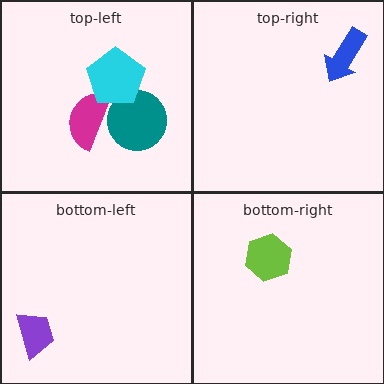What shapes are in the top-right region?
The blue arrow.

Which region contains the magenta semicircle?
The top-left region.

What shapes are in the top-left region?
The magenta semicircle, the teal circle, the cyan pentagon.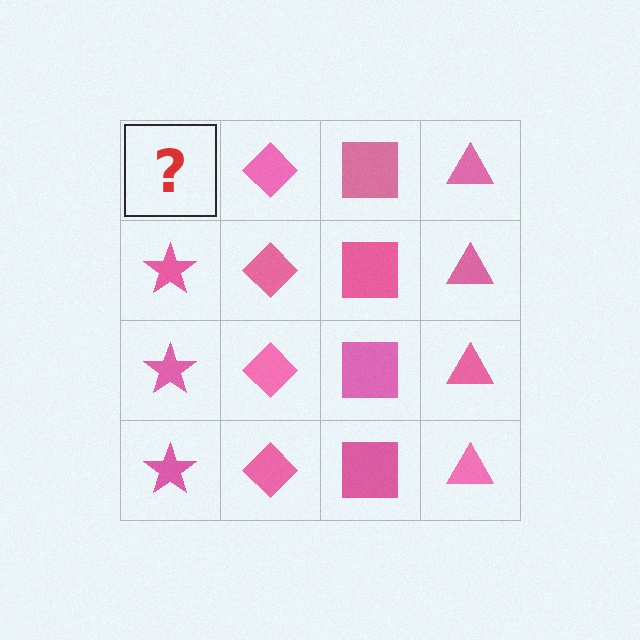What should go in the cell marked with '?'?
The missing cell should contain a pink star.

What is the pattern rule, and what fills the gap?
The rule is that each column has a consistent shape. The gap should be filled with a pink star.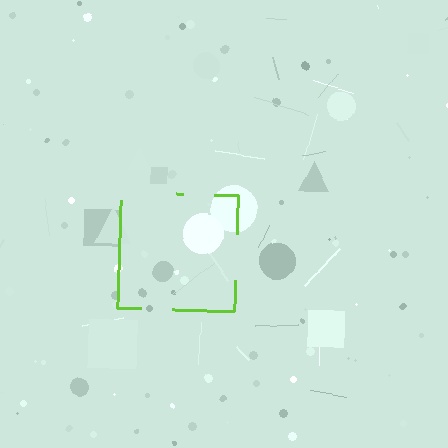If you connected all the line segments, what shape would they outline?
They would outline a square.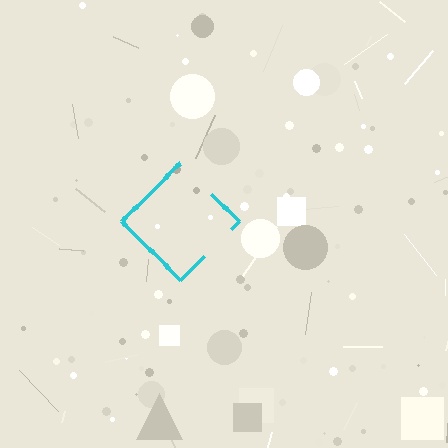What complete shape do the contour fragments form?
The contour fragments form a diamond.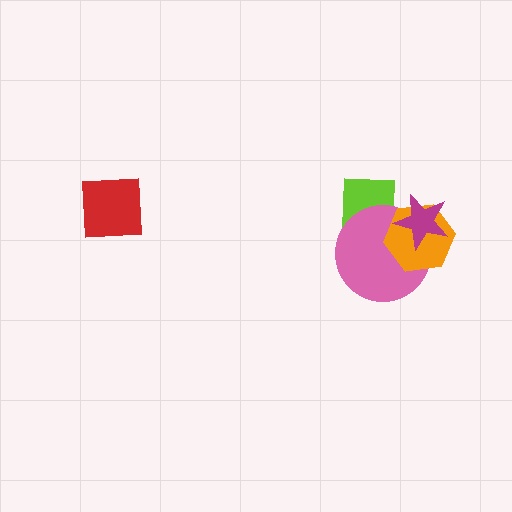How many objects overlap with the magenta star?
3 objects overlap with the magenta star.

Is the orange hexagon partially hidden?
Yes, it is partially covered by another shape.